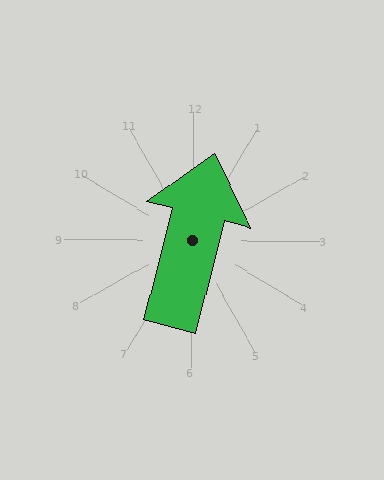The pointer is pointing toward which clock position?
Roughly 12 o'clock.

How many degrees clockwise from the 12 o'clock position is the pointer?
Approximately 14 degrees.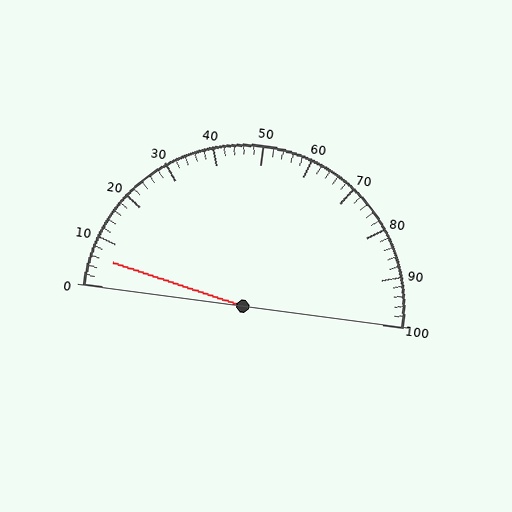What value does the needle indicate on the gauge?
The needle indicates approximately 6.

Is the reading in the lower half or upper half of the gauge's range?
The reading is in the lower half of the range (0 to 100).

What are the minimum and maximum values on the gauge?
The gauge ranges from 0 to 100.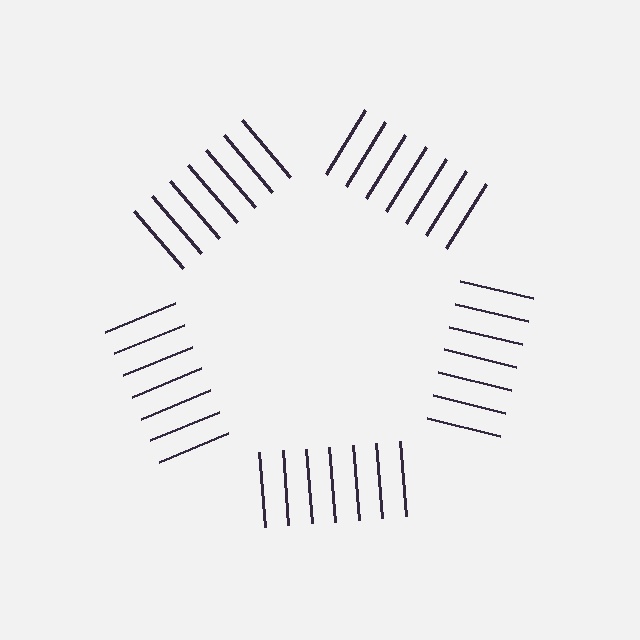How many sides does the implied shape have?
5 sides — the line-ends trace a pentagon.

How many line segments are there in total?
35 — 7 along each of the 5 edges.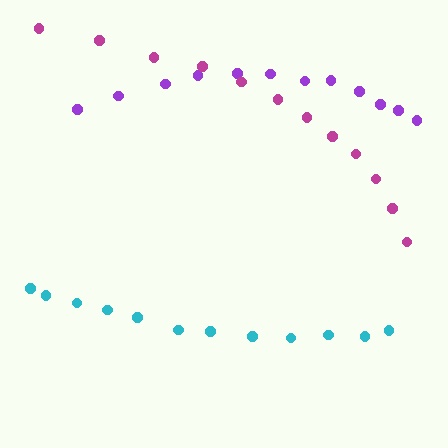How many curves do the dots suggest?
There are 3 distinct paths.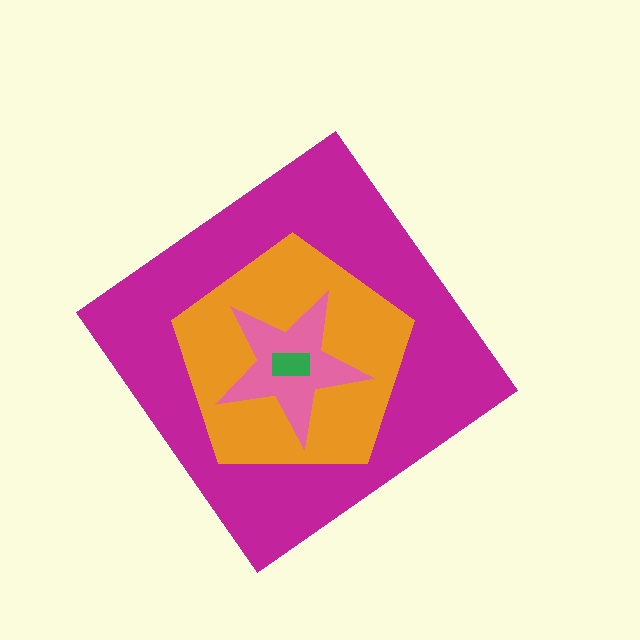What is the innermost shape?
The green rectangle.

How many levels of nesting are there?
4.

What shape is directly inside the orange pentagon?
The pink star.